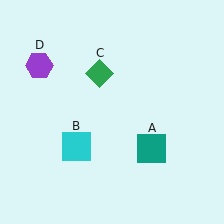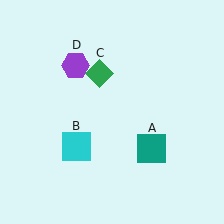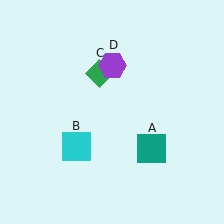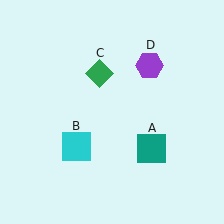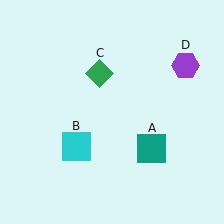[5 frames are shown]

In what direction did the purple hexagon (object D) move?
The purple hexagon (object D) moved right.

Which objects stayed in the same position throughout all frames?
Teal square (object A) and cyan square (object B) and green diamond (object C) remained stationary.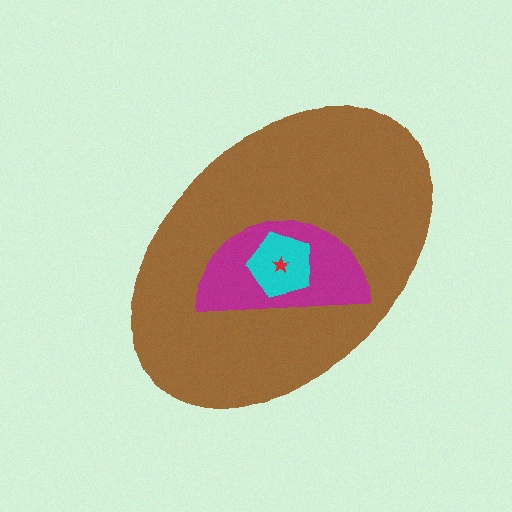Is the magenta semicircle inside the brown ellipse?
Yes.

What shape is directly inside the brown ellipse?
The magenta semicircle.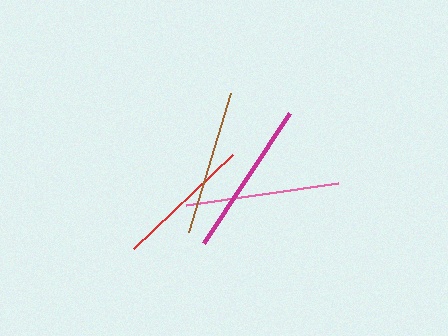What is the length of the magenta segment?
The magenta segment is approximately 156 pixels long.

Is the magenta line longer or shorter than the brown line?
The magenta line is longer than the brown line.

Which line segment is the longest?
The magenta line is the longest at approximately 156 pixels.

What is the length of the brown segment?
The brown segment is approximately 145 pixels long.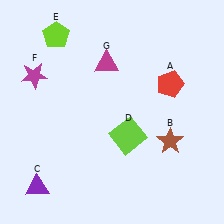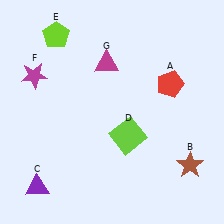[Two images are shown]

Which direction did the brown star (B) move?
The brown star (B) moved down.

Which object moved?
The brown star (B) moved down.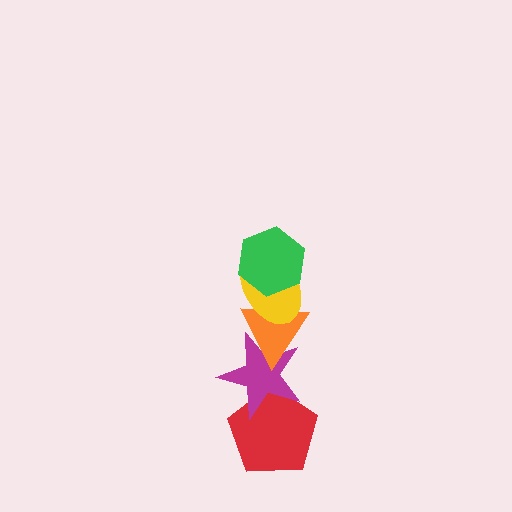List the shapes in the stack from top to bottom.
From top to bottom: the green hexagon, the yellow ellipse, the orange triangle, the magenta star, the red pentagon.